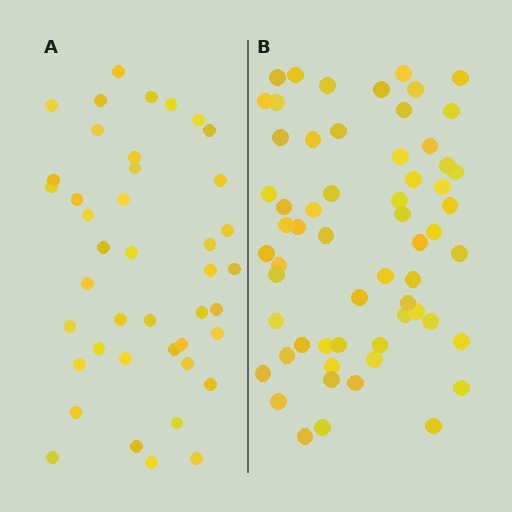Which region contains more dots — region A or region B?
Region B (the right region) has more dots.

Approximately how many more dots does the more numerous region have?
Region B has approximately 20 more dots than region A.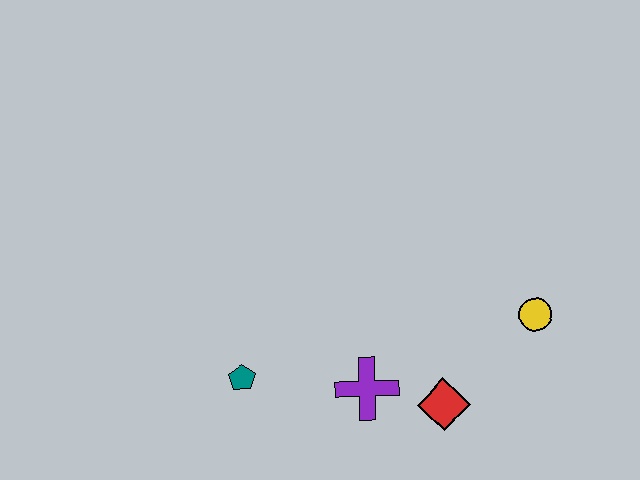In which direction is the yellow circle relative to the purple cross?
The yellow circle is to the right of the purple cross.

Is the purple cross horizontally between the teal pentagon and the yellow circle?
Yes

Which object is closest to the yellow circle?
The red diamond is closest to the yellow circle.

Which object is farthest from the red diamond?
The teal pentagon is farthest from the red diamond.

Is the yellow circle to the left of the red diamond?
No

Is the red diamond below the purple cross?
Yes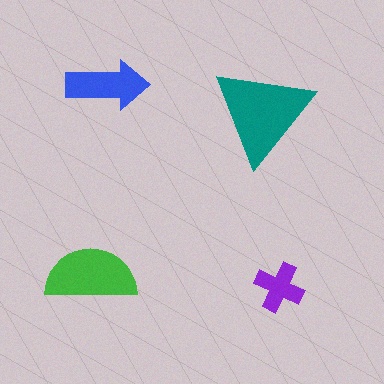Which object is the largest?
The teal triangle.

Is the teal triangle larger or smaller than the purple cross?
Larger.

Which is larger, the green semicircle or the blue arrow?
The green semicircle.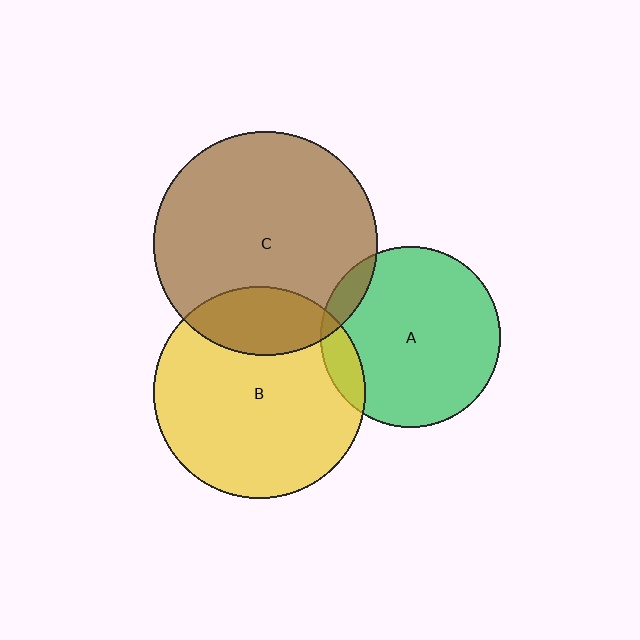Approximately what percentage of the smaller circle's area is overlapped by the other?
Approximately 20%.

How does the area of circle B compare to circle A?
Approximately 1.4 times.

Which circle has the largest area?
Circle C (brown).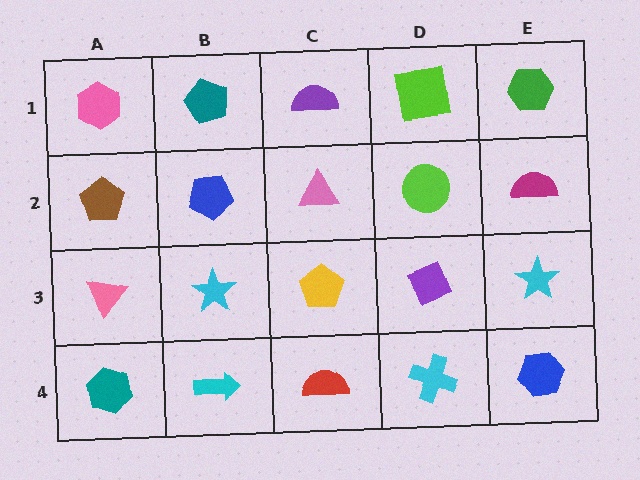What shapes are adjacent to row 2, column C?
A purple semicircle (row 1, column C), a yellow pentagon (row 3, column C), a blue pentagon (row 2, column B), a lime circle (row 2, column D).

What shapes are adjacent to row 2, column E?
A green hexagon (row 1, column E), a cyan star (row 3, column E), a lime circle (row 2, column D).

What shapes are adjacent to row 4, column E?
A cyan star (row 3, column E), a cyan cross (row 4, column D).